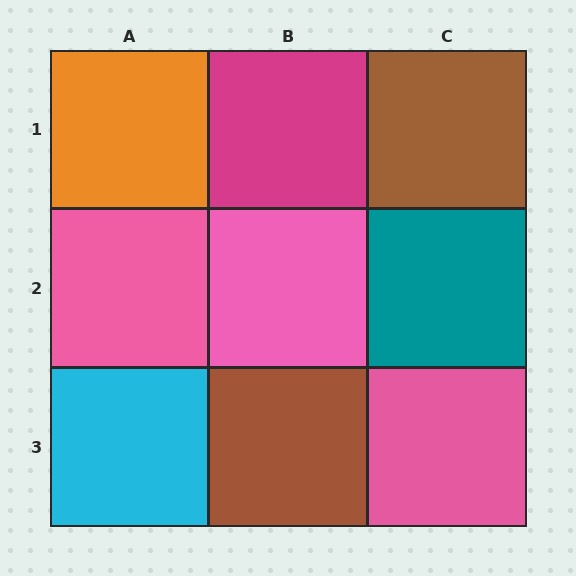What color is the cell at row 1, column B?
Magenta.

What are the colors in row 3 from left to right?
Cyan, brown, pink.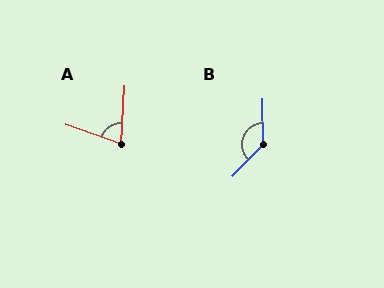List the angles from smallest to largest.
A (74°), B (136°).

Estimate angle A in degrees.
Approximately 74 degrees.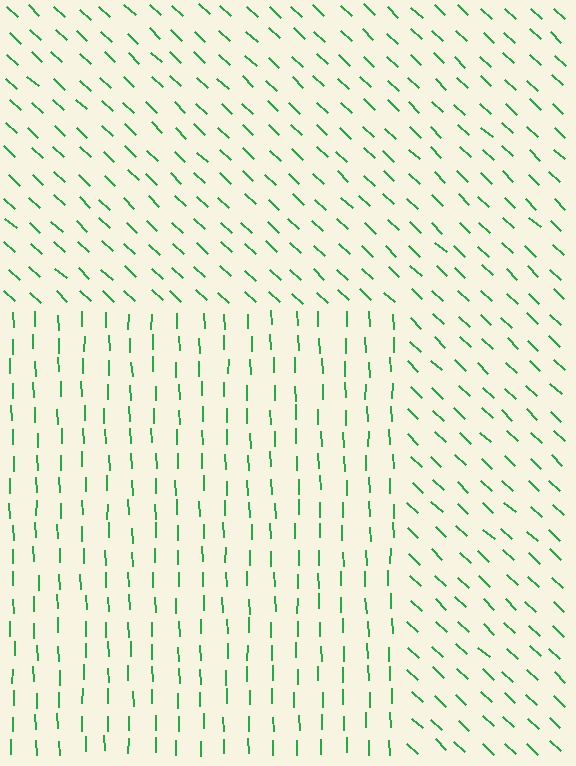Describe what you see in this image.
The image is filled with small green line segments. A rectangle region in the image has lines oriented differently from the surrounding lines, creating a visible texture boundary.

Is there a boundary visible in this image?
Yes, there is a texture boundary formed by a change in line orientation.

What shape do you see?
I see a rectangle.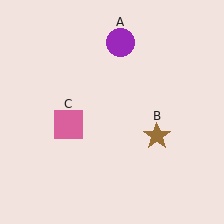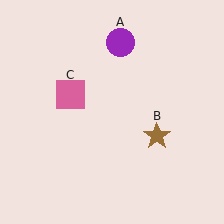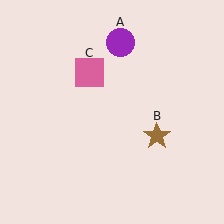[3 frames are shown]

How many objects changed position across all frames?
1 object changed position: pink square (object C).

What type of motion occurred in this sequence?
The pink square (object C) rotated clockwise around the center of the scene.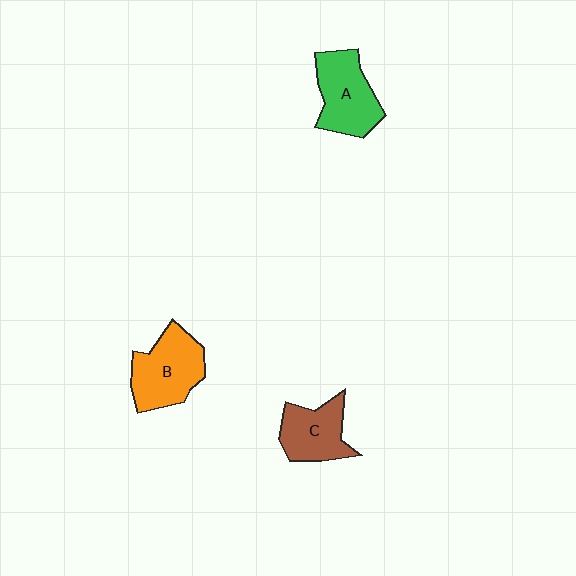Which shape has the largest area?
Shape B (orange).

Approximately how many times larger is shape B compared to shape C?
Approximately 1.3 times.